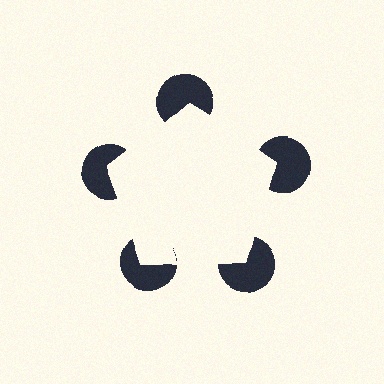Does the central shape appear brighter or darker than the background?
It typically appears slightly brighter than the background, even though no actual brightness change is drawn.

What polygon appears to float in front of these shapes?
An illusory pentagon — its edges are inferred from the aligned wedge cuts in the pac-man discs, not physically drawn.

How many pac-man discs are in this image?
There are 5 — one at each vertex of the illusory pentagon.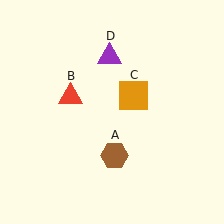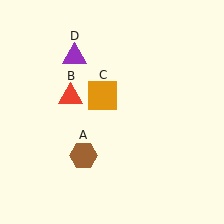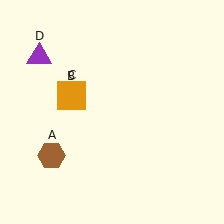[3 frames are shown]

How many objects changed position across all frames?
3 objects changed position: brown hexagon (object A), orange square (object C), purple triangle (object D).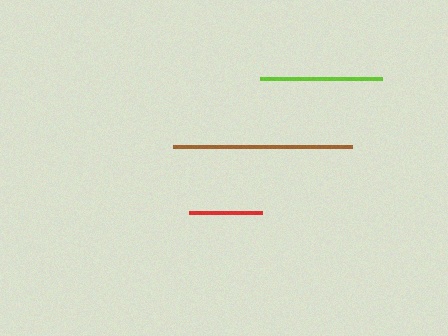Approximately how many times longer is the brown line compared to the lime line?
The brown line is approximately 1.5 times the length of the lime line.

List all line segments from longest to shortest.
From longest to shortest: brown, lime, red.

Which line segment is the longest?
The brown line is the longest at approximately 179 pixels.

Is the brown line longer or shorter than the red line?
The brown line is longer than the red line.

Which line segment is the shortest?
The red line is the shortest at approximately 73 pixels.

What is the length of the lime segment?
The lime segment is approximately 121 pixels long.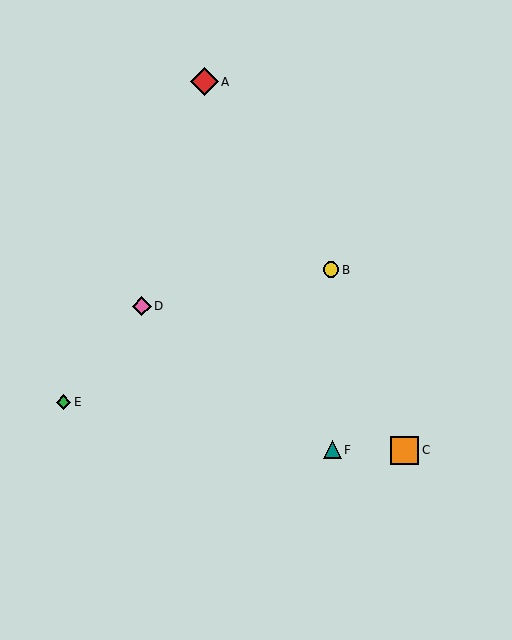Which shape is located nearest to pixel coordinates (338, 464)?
The teal triangle (labeled F) at (332, 450) is nearest to that location.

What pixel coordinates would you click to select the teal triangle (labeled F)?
Click at (332, 450) to select the teal triangle F.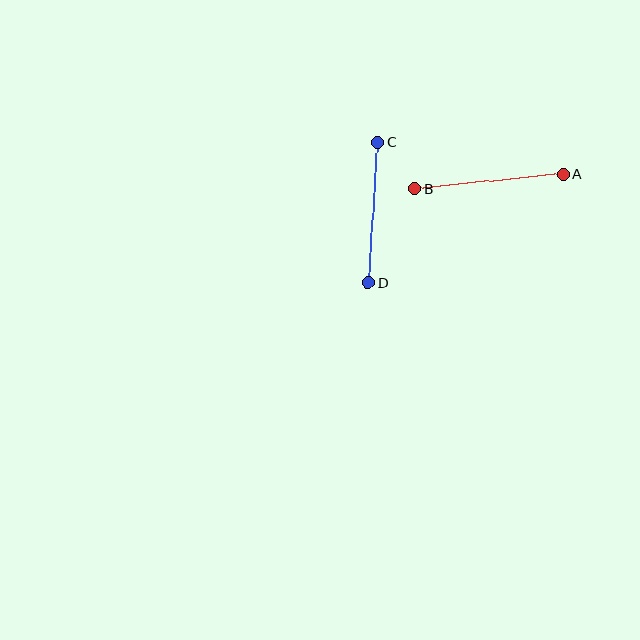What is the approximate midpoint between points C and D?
The midpoint is at approximately (373, 212) pixels.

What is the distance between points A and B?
The distance is approximately 150 pixels.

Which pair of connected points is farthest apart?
Points A and B are farthest apart.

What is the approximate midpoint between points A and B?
The midpoint is at approximately (489, 181) pixels.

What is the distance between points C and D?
The distance is approximately 141 pixels.